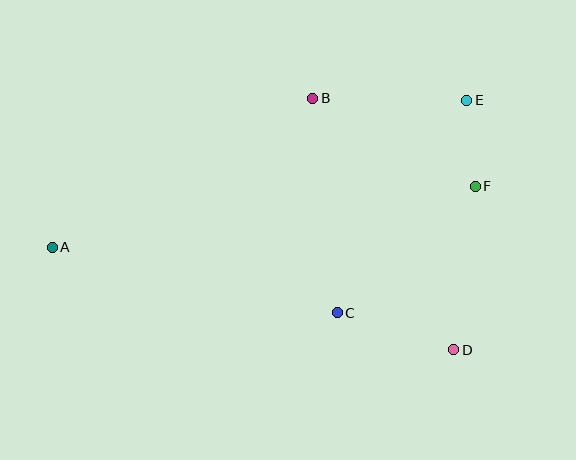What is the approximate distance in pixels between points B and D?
The distance between B and D is approximately 288 pixels.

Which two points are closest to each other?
Points E and F are closest to each other.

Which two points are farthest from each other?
Points A and E are farthest from each other.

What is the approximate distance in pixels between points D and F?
The distance between D and F is approximately 165 pixels.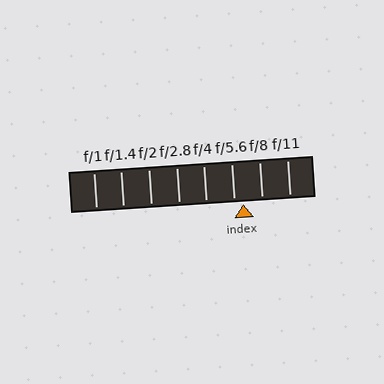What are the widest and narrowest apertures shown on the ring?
The widest aperture shown is f/1 and the narrowest is f/11.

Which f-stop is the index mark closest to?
The index mark is closest to f/5.6.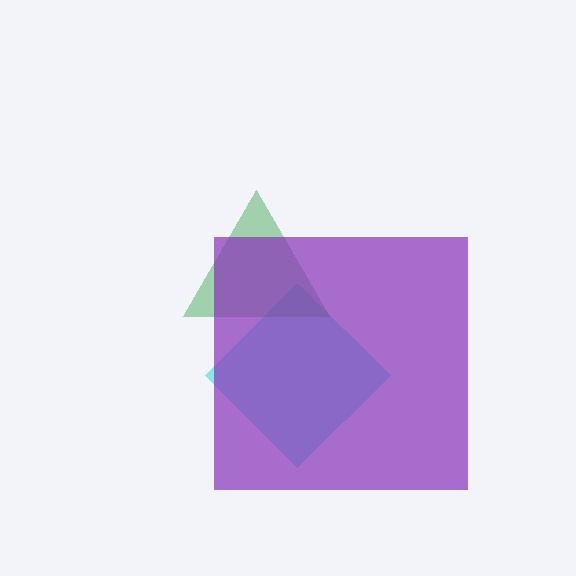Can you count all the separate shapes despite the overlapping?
Yes, there are 3 separate shapes.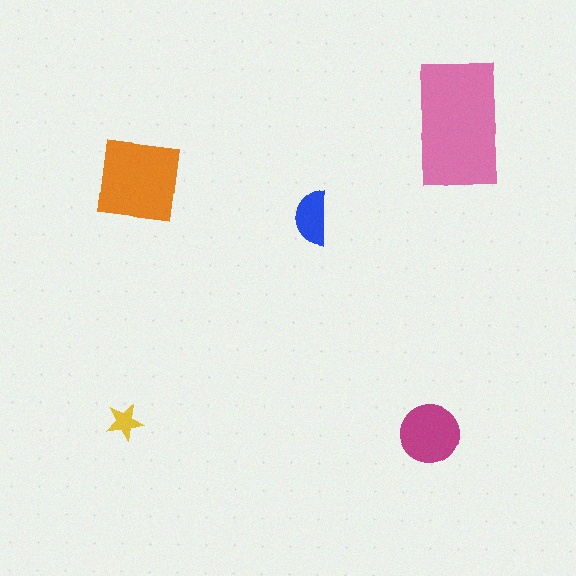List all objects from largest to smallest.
The pink rectangle, the orange square, the magenta circle, the blue semicircle, the yellow star.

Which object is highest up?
The pink rectangle is topmost.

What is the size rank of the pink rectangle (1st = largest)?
1st.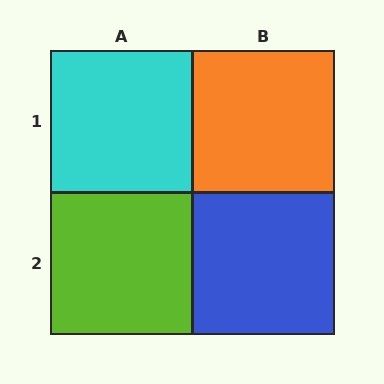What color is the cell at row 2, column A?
Lime.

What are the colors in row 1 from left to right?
Cyan, orange.